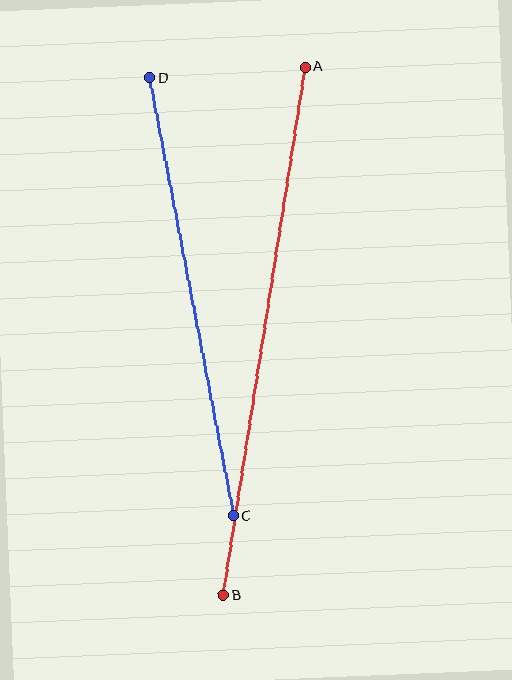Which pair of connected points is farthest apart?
Points A and B are farthest apart.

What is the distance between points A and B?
The distance is approximately 535 pixels.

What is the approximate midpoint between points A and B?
The midpoint is at approximately (264, 331) pixels.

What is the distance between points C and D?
The distance is approximately 446 pixels.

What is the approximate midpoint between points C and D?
The midpoint is at approximately (192, 297) pixels.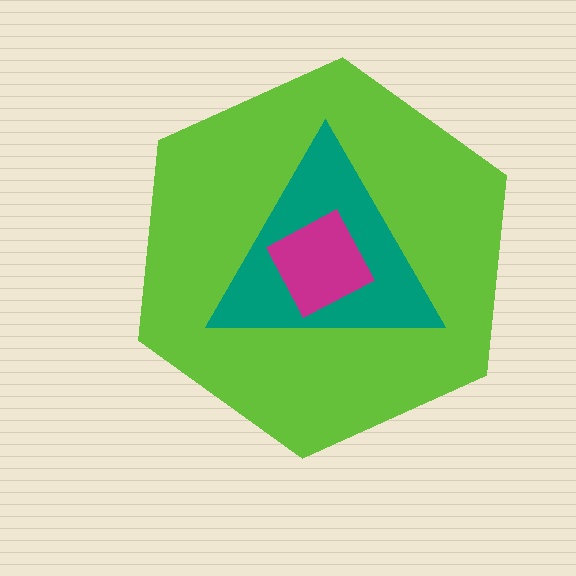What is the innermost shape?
The magenta diamond.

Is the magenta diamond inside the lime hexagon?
Yes.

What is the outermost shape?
The lime hexagon.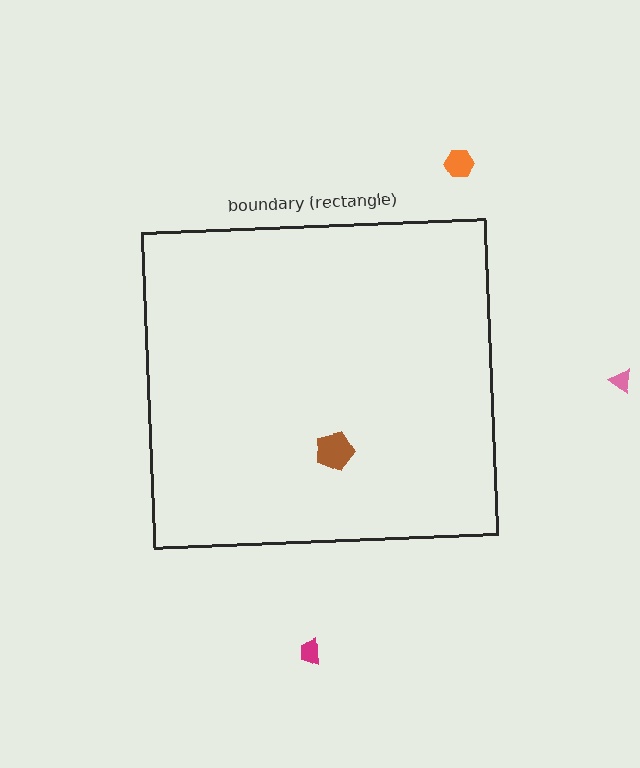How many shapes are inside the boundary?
1 inside, 3 outside.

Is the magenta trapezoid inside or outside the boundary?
Outside.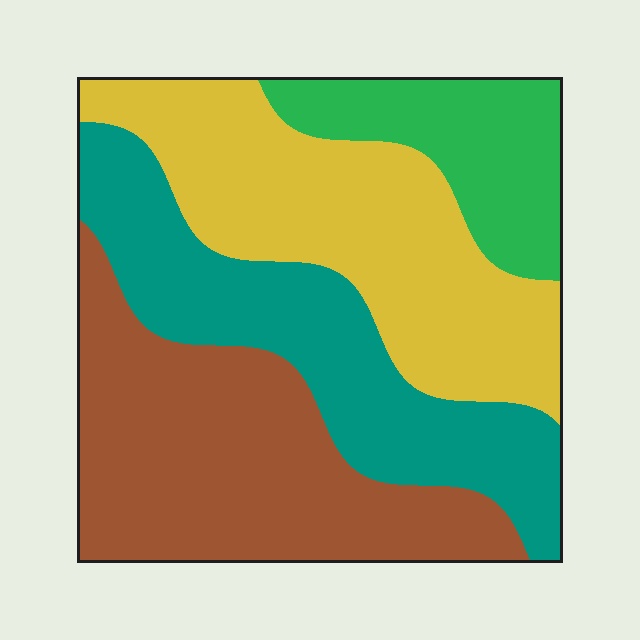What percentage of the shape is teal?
Teal covers 26% of the shape.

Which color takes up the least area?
Green, at roughly 15%.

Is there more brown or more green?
Brown.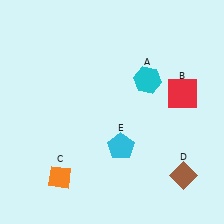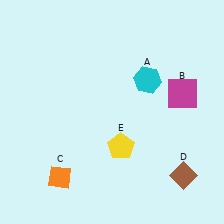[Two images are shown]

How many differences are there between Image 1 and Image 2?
There are 2 differences between the two images.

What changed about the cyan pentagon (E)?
In Image 1, E is cyan. In Image 2, it changed to yellow.